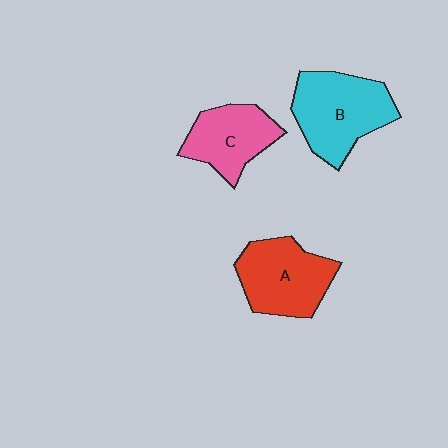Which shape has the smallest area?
Shape C (pink).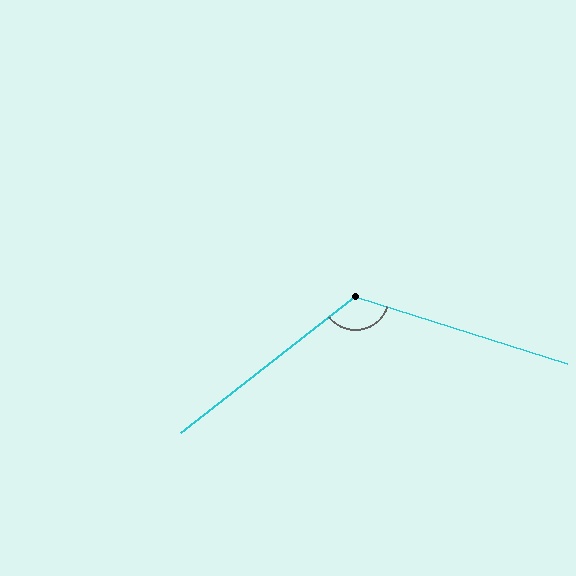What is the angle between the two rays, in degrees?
Approximately 124 degrees.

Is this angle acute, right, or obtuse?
It is obtuse.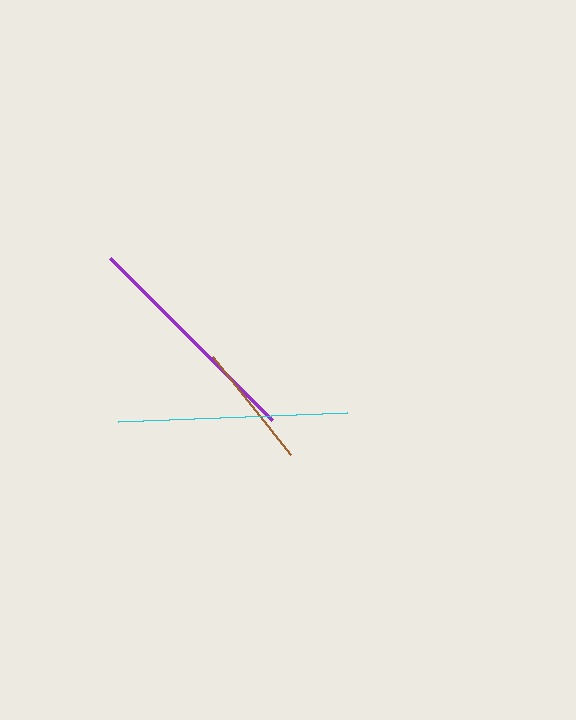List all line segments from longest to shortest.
From longest to shortest: purple, cyan, brown.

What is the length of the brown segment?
The brown segment is approximately 125 pixels long.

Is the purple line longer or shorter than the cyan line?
The purple line is longer than the cyan line.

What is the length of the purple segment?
The purple segment is approximately 229 pixels long.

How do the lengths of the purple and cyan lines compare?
The purple and cyan lines are approximately the same length.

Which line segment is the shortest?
The brown line is the shortest at approximately 125 pixels.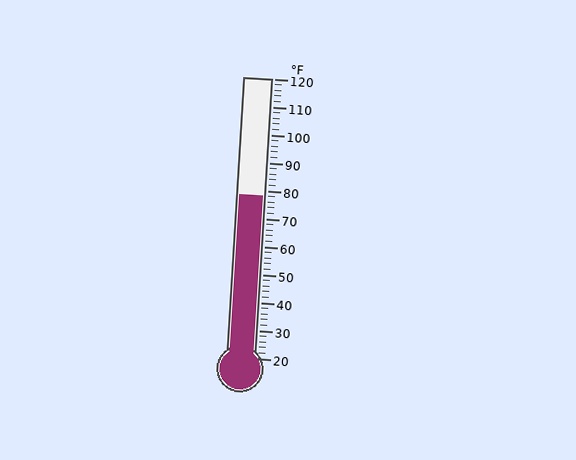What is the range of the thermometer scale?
The thermometer scale ranges from 20°F to 120°F.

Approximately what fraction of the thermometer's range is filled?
The thermometer is filled to approximately 60% of its range.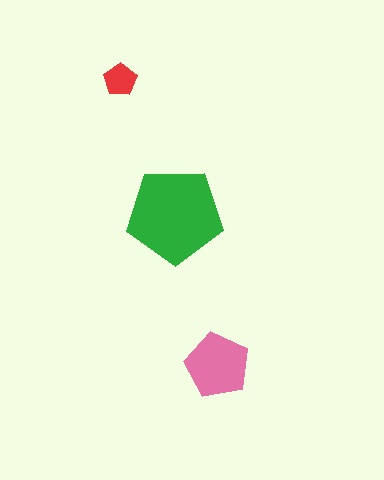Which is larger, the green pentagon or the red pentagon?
The green one.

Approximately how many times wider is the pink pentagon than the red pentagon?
About 2 times wider.